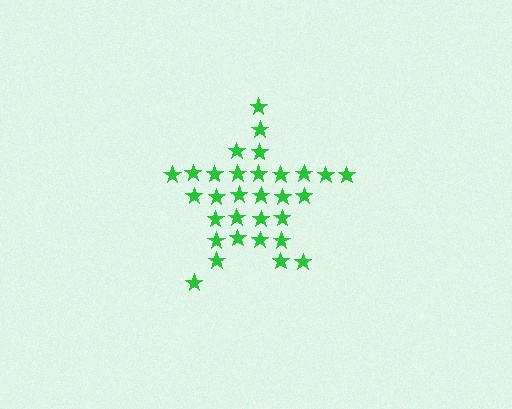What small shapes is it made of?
It is made of small stars.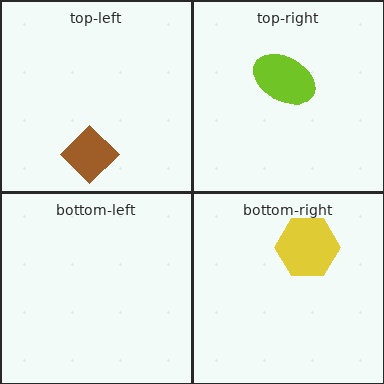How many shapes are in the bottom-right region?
1.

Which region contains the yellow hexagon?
The bottom-right region.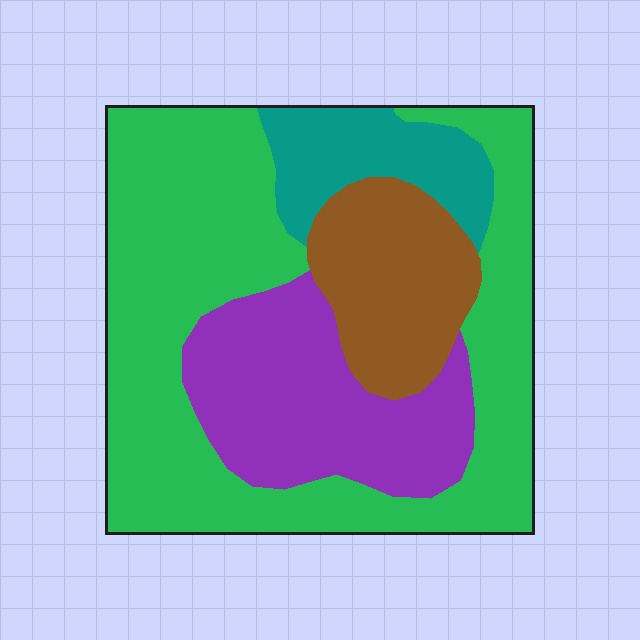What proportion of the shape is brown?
Brown covers about 15% of the shape.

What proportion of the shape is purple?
Purple takes up about one fifth (1/5) of the shape.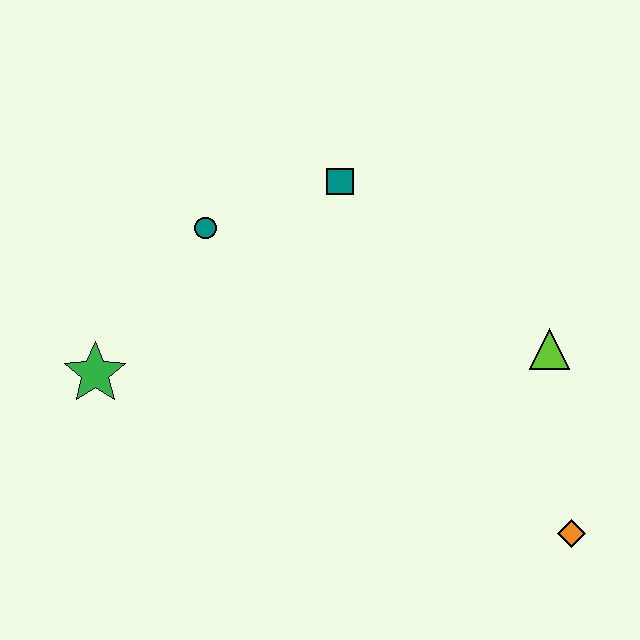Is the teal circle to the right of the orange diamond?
No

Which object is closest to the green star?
The teal circle is closest to the green star.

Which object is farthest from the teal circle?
The orange diamond is farthest from the teal circle.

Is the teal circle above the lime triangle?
Yes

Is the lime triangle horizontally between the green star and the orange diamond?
Yes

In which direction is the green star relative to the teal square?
The green star is to the left of the teal square.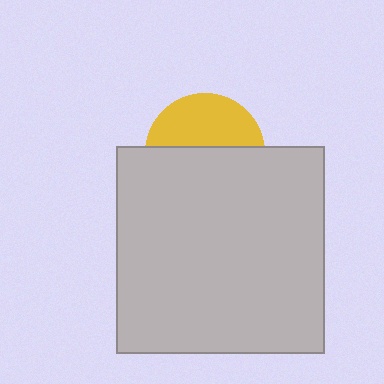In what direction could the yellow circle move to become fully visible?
The yellow circle could move up. That would shift it out from behind the light gray square entirely.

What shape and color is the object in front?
The object in front is a light gray square.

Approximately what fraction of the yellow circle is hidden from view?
Roughly 58% of the yellow circle is hidden behind the light gray square.